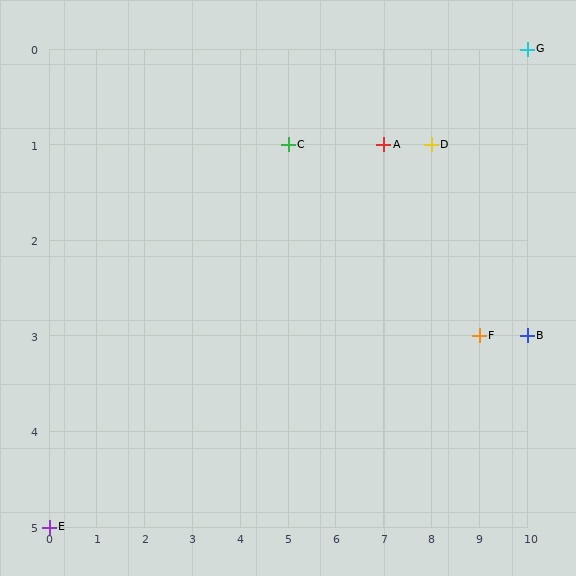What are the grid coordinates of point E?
Point E is at grid coordinates (0, 5).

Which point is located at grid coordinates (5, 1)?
Point C is at (5, 1).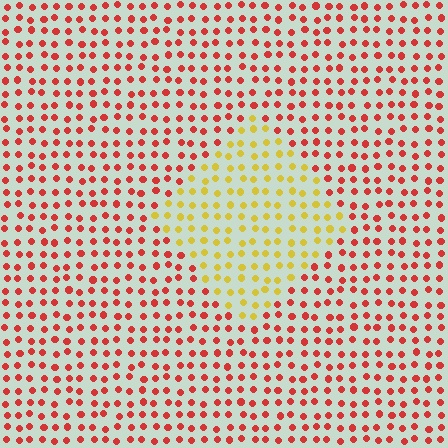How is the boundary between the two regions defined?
The boundary is defined purely by a slight shift in hue (about 54 degrees). Spacing, size, and orientation are identical on both sides.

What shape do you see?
I see a diamond.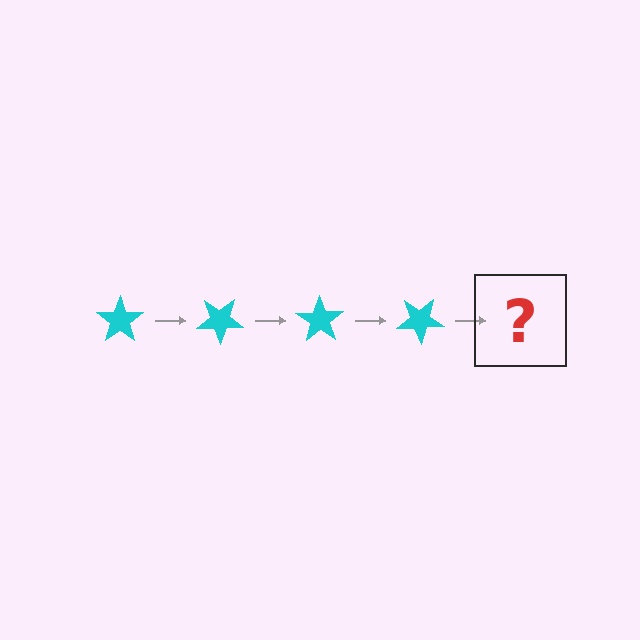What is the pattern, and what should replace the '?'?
The pattern is that the star rotates 35 degrees each step. The '?' should be a cyan star rotated 140 degrees.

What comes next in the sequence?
The next element should be a cyan star rotated 140 degrees.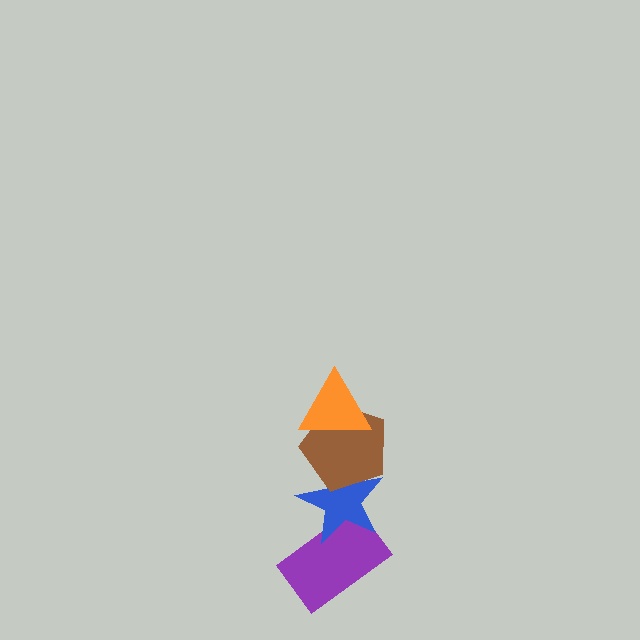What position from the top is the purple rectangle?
The purple rectangle is 4th from the top.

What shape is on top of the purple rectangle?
The blue star is on top of the purple rectangle.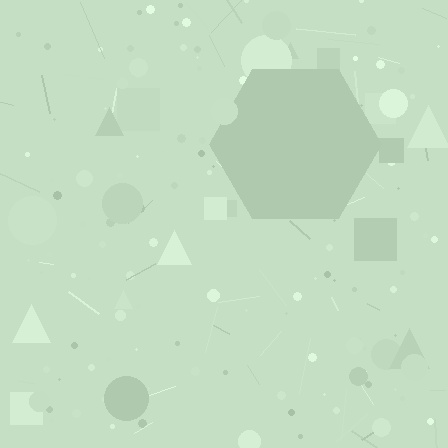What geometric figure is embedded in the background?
A hexagon is embedded in the background.